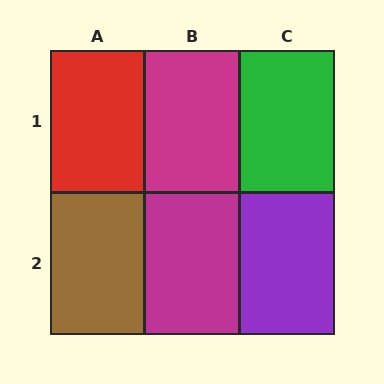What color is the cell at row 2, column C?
Purple.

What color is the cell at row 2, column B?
Magenta.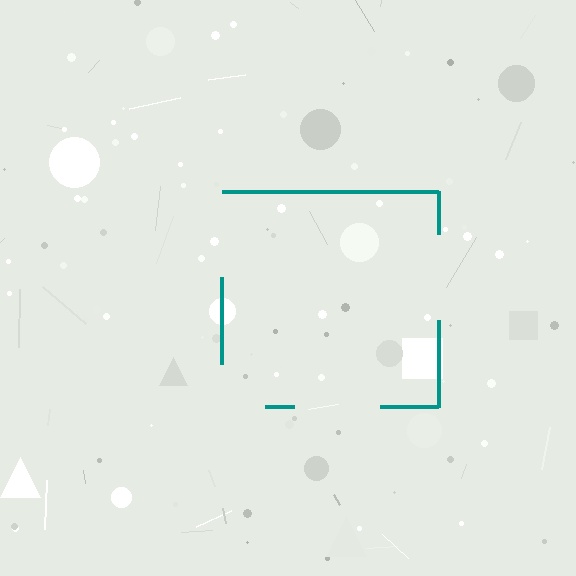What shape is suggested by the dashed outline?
The dashed outline suggests a square.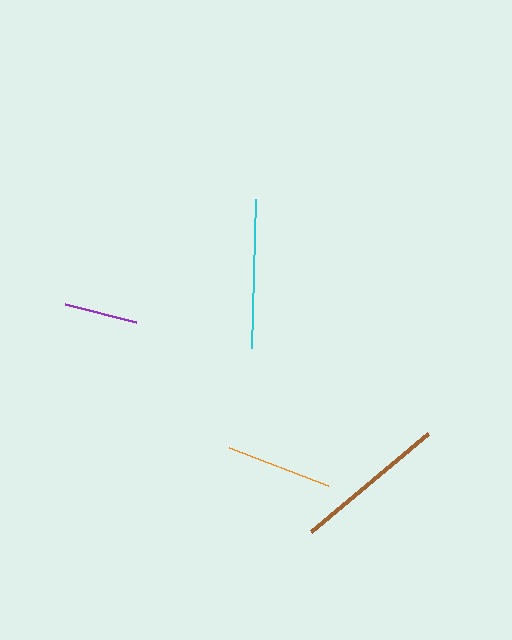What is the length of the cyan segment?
The cyan segment is approximately 149 pixels long.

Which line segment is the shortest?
The purple line is the shortest at approximately 72 pixels.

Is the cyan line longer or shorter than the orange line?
The cyan line is longer than the orange line.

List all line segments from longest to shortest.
From longest to shortest: brown, cyan, orange, purple.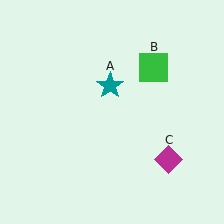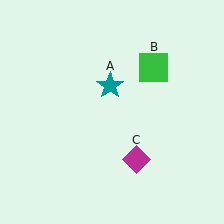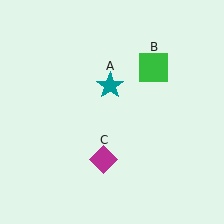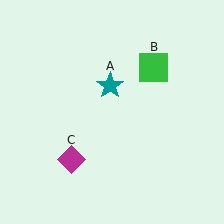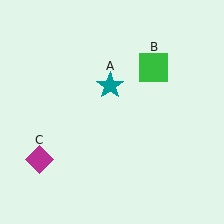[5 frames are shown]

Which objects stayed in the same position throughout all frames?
Teal star (object A) and green square (object B) remained stationary.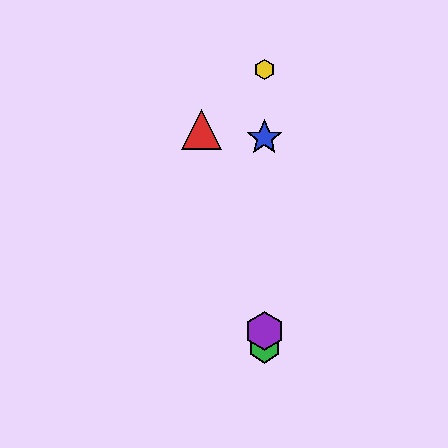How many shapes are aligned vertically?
4 shapes (the blue star, the green hexagon, the yellow hexagon, the purple hexagon) are aligned vertically.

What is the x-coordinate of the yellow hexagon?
The yellow hexagon is at x≈264.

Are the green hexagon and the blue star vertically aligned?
Yes, both are at x≈264.